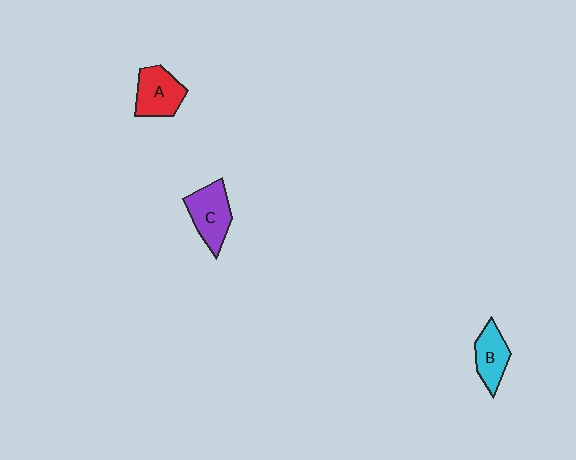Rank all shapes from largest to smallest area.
From largest to smallest: C (purple), A (red), B (cyan).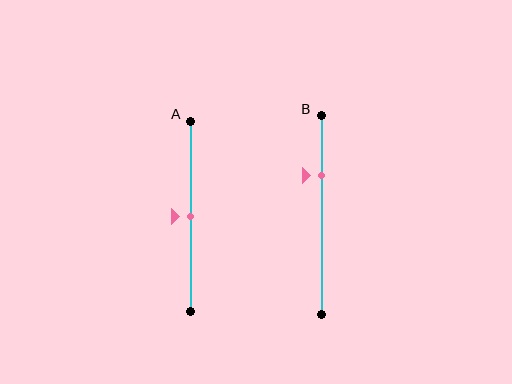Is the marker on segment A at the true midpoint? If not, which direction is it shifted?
Yes, the marker on segment A is at the true midpoint.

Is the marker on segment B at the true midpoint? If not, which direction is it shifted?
No, the marker on segment B is shifted upward by about 20% of the segment length.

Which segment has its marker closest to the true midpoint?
Segment A has its marker closest to the true midpoint.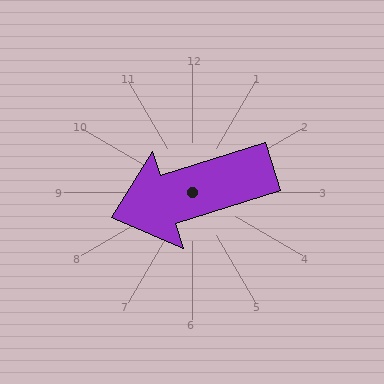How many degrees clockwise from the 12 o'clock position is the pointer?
Approximately 252 degrees.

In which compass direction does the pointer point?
West.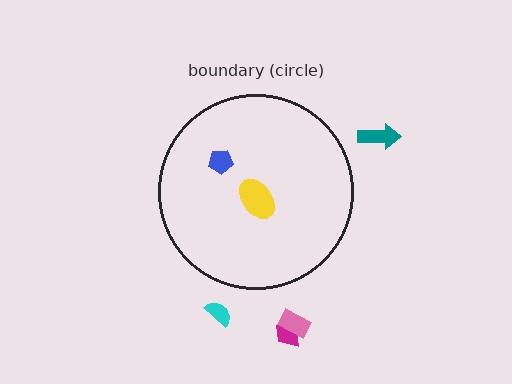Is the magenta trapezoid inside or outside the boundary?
Outside.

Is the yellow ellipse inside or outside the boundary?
Inside.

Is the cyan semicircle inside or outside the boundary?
Outside.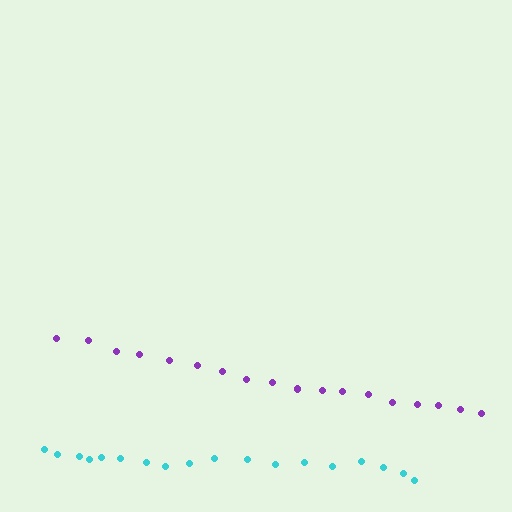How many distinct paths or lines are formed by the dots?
There are 2 distinct paths.